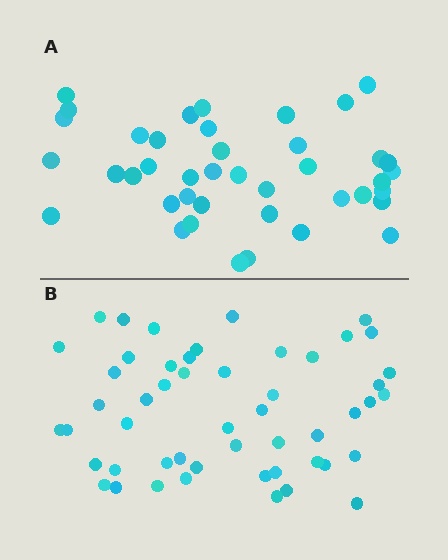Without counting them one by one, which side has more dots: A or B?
Region B (the bottom region) has more dots.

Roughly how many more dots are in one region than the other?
Region B has roughly 10 or so more dots than region A.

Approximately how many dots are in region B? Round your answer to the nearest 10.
About 50 dots. (The exact count is 51, which rounds to 50.)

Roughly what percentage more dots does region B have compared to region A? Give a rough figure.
About 25% more.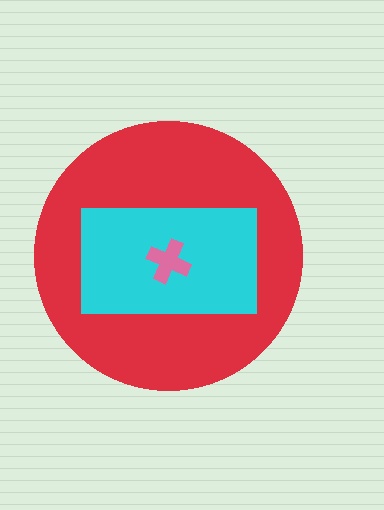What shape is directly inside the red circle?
The cyan rectangle.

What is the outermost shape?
The red circle.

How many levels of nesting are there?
3.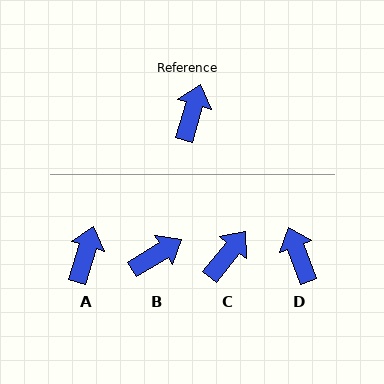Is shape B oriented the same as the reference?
No, it is off by about 42 degrees.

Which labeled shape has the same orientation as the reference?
A.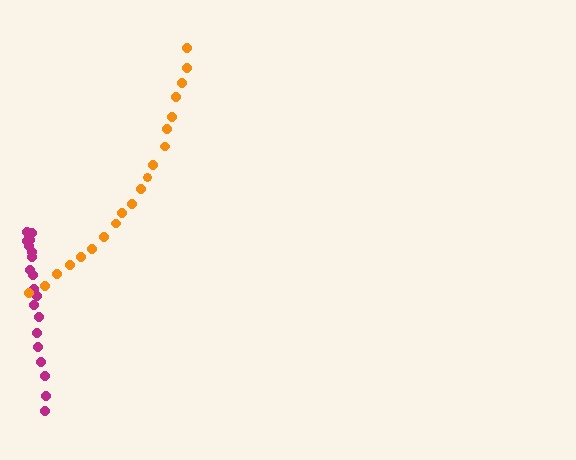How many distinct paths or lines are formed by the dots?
There are 2 distinct paths.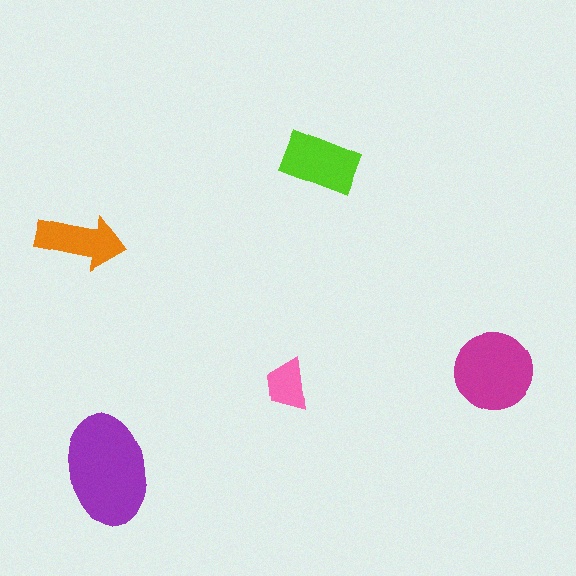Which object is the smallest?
The pink trapezoid.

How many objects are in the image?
There are 5 objects in the image.